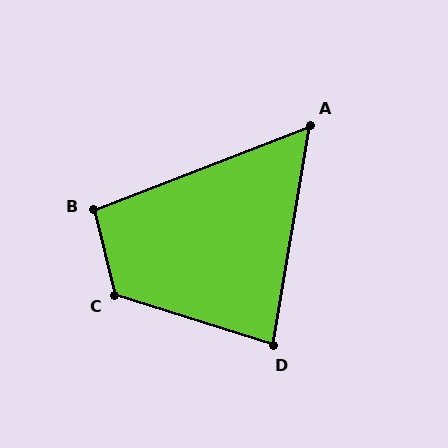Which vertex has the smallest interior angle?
A, at approximately 59 degrees.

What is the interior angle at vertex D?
Approximately 82 degrees (acute).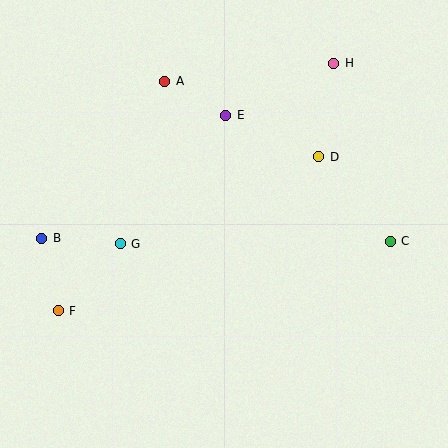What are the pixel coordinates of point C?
Point C is at (390, 241).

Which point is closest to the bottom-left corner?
Point F is closest to the bottom-left corner.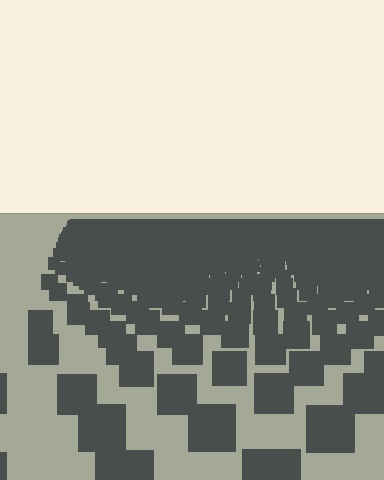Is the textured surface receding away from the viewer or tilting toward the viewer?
The surface is receding away from the viewer. Texture elements get smaller and denser toward the top.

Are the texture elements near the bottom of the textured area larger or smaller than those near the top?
Larger. Near the bottom, elements are closer to the viewer and appear at a bigger on-screen size.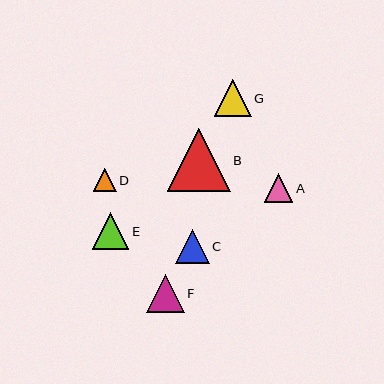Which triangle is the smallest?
Triangle D is the smallest with a size of approximately 23 pixels.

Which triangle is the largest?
Triangle B is the largest with a size of approximately 63 pixels.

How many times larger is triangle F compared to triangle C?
Triangle F is approximately 1.1 times the size of triangle C.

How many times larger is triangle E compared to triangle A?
Triangle E is approximately 1.3 times the size of triangle A.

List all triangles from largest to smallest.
From largest to smallest: B, F, G, E, C, A, D.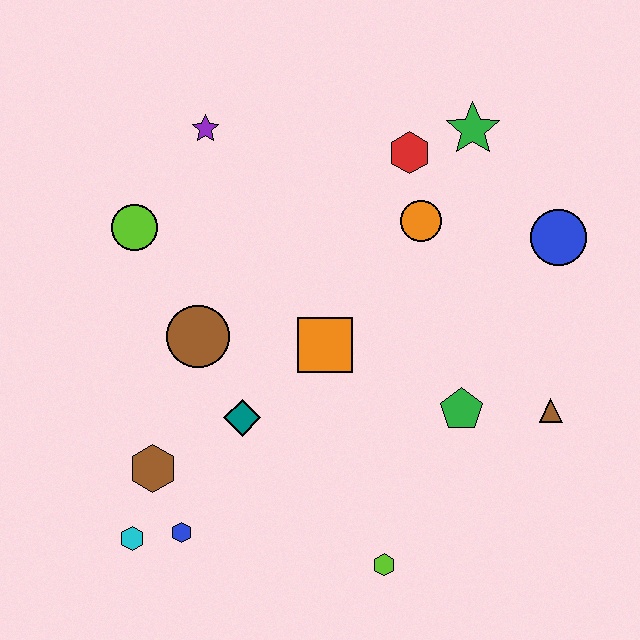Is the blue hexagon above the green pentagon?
No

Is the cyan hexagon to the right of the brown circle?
No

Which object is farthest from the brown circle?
The blue circle is farthest from the brown circle.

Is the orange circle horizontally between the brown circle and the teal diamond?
No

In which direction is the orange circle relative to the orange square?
The orange circle is above the orange square.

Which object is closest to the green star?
The red hexagon is closest to the green star.